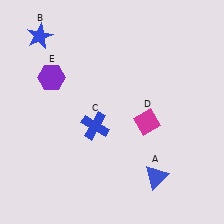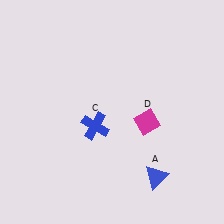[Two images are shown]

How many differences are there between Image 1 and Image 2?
There are 2 differences between the two images.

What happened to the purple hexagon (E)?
The purple hexagon (E) was removed in Image 2. It was in the top-left area of Image 1.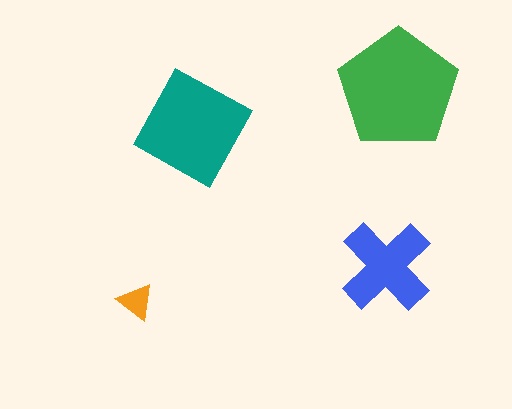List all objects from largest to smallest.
The green pentagon, the teal diamond, the blue cross, the orange triangle.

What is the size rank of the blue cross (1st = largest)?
3rd.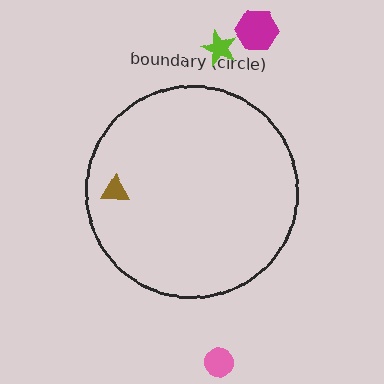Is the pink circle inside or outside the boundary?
Outside.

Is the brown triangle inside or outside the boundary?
Inside.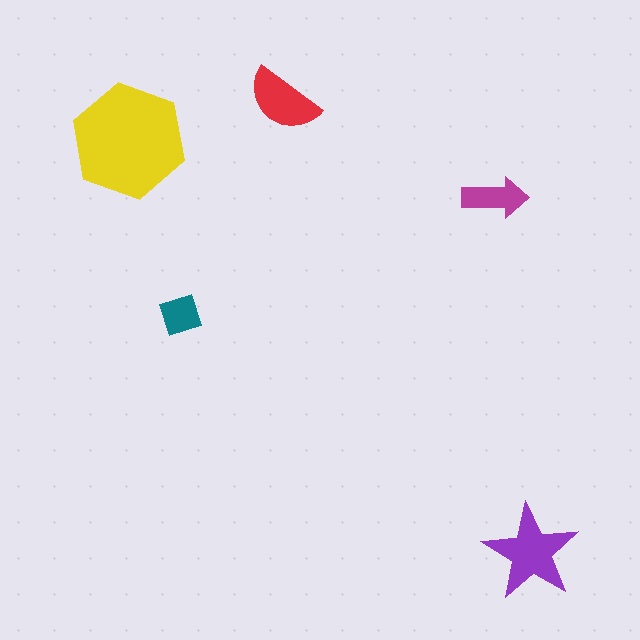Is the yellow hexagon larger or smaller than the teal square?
Larger.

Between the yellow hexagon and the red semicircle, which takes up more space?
The yellow hexagon.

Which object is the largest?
The yellow hexagon.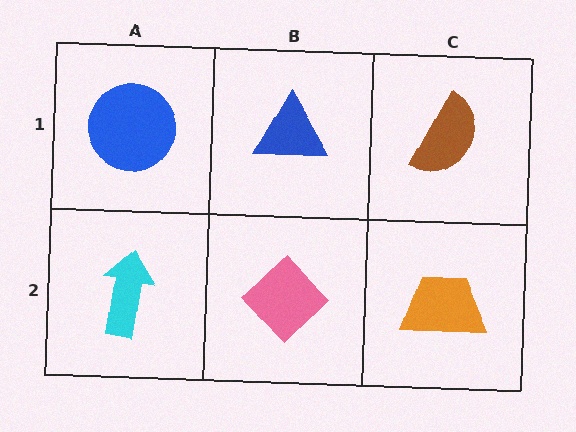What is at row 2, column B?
A pink diamond.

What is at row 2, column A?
A cyan arrow.